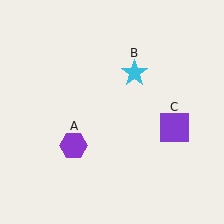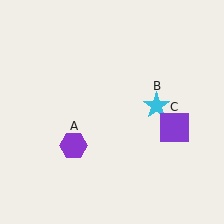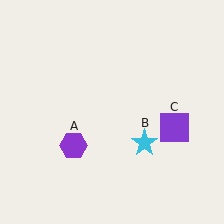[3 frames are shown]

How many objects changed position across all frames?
1 object changed position: cyan star (object B).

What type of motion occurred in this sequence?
The cyan star (object B) rotated clockwise around the center of the scene.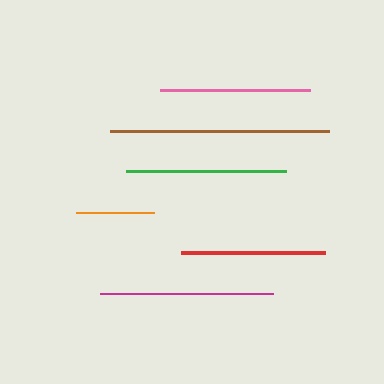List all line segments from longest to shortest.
From longest to shortest: brown, magenta, green, pink, red, orange.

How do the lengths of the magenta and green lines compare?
The magenta and green lines are approximately the same length.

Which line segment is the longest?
The brown line is the longest at approximately 219 pixels.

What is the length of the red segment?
The red segment is approximately 145 pixels long.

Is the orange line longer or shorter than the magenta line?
The magenta line is longer than the orange line.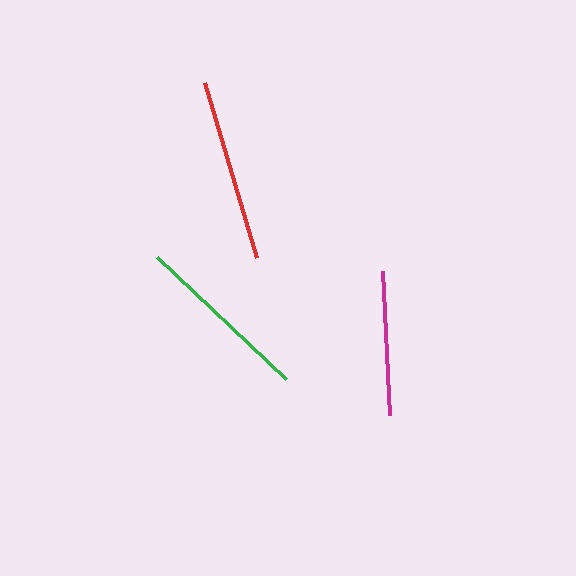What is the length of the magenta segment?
The magenta segment is approximately 144 pixels long.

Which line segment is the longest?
The red line is the longest at approximately 183 pixels.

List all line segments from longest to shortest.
From longest to shortest: red, green, magenta.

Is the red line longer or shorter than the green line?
The red line is longer than the green line.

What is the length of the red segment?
The red segment is approximately 183 pixels long.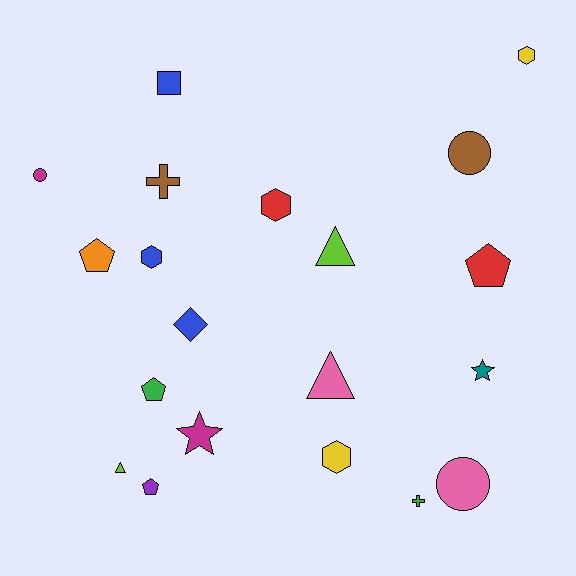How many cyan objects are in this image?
There are no cyan objects.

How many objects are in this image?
There are 20 objects.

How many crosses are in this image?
There are 2 crosses.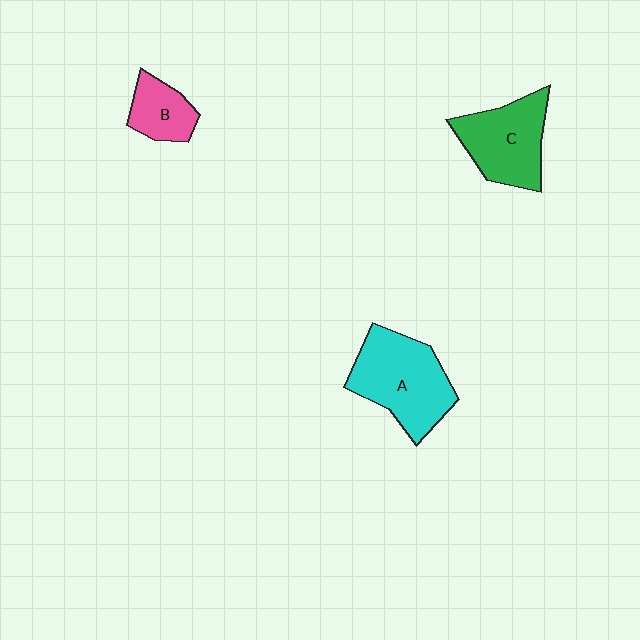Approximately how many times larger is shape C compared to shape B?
Approximately 1.9 times.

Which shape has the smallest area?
Shape B (pink).